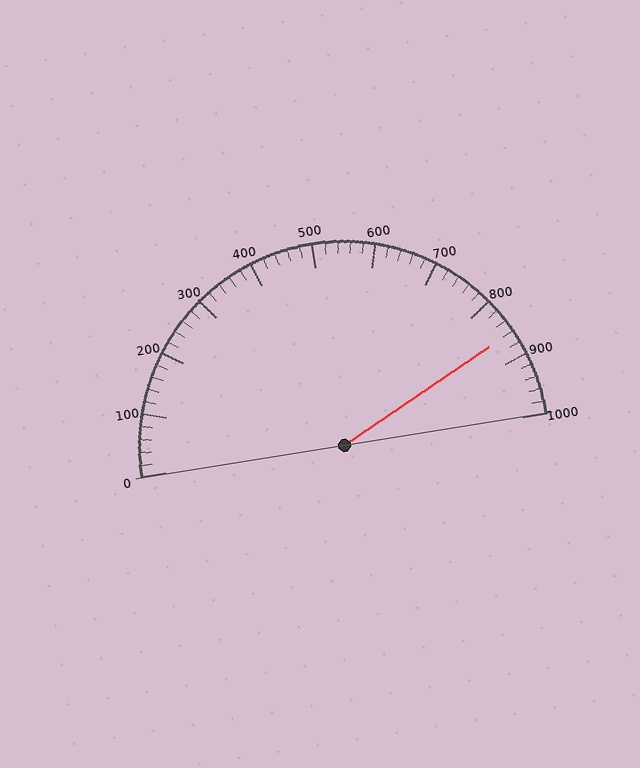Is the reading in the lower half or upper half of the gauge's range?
The reading is in the upper half of the range (0 to 1000).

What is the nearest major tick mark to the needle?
The nearest major tick mark is 900.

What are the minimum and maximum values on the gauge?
The gauge ranges from 0 to 1000.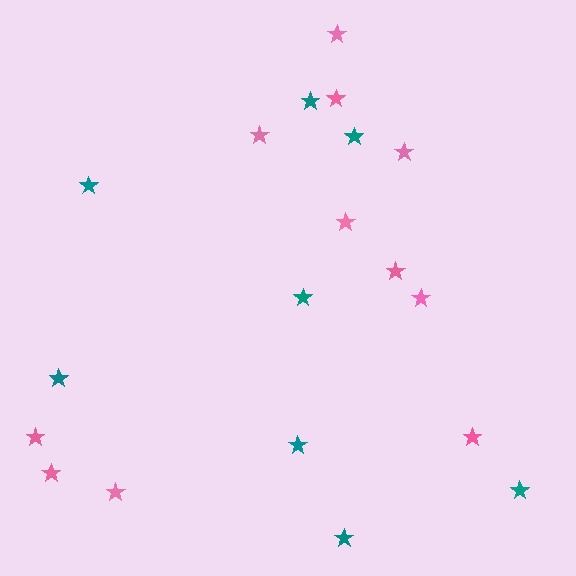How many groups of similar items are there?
There are 2 groups: one group of pink stars (11) and one group of teal stars (8).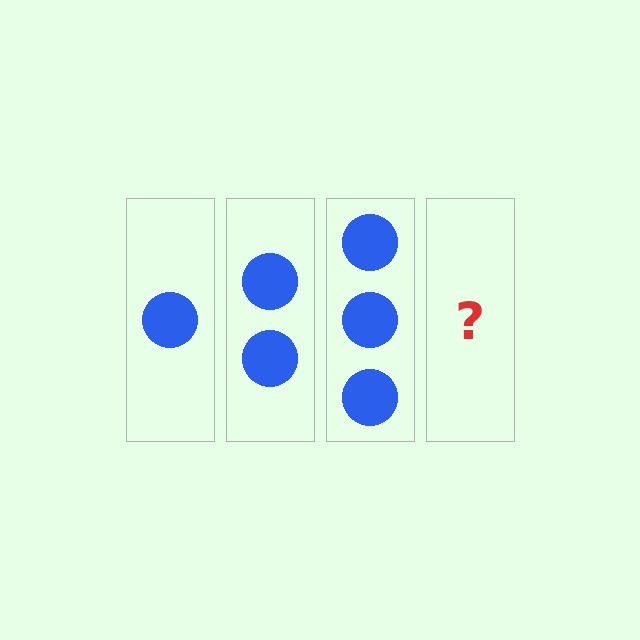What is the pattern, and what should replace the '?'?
The pattern is that each step adds one more circle. The '?' should be 4 circles.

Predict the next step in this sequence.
The next step is 4 circles.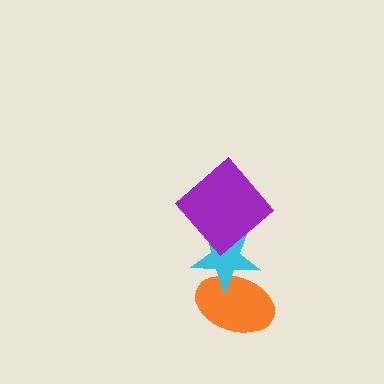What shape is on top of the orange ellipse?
The cyan star is on top of the orange ellipse.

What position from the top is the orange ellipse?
The orange ellipse is 3rd from the top.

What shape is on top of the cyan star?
The purple diamond is on top of the cyan star.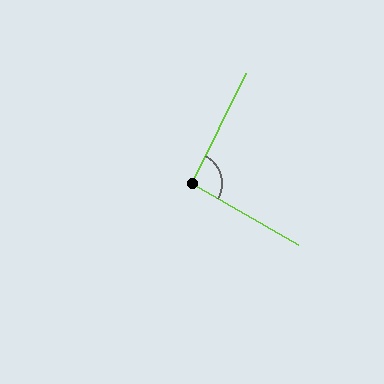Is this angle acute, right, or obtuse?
It is approximately a right angle.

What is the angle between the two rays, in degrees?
Approximately 93 degrees.